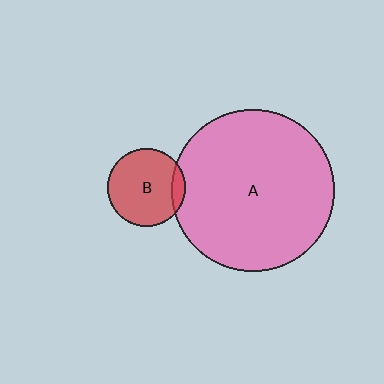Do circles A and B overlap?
Yes.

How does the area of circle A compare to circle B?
Approximately 4.3 times.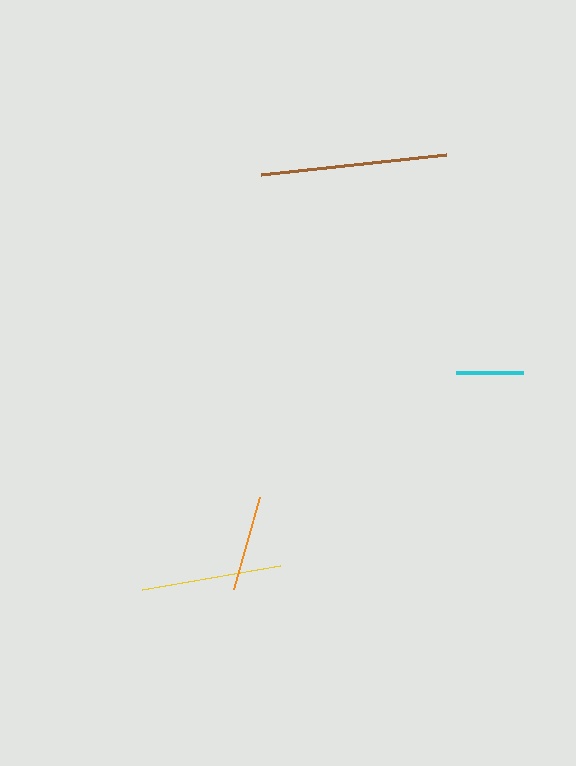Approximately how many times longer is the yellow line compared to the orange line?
The yellow line is approximately 1.4 times the length of the orange line.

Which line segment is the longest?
The brown line is the longest at approximately 186 pixels.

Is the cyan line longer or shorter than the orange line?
The orange line is longer than the cyan line.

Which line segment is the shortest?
The cyan line is the shortest at approximately 67 pixels.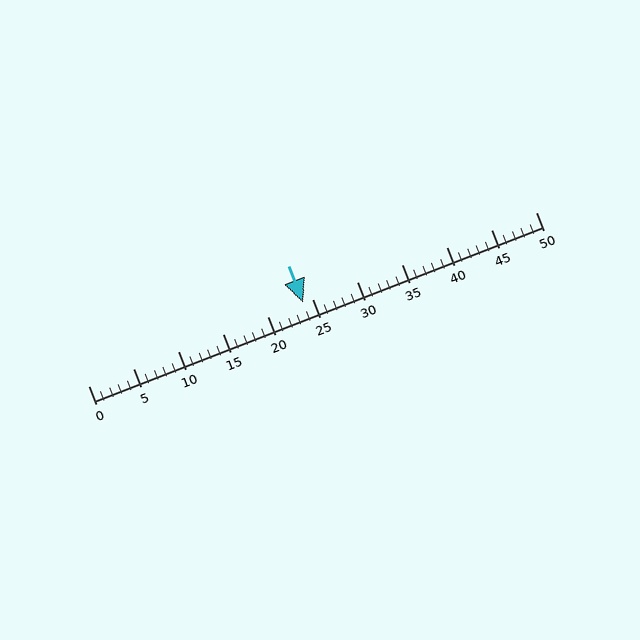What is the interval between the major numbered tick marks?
The major tick marks are spaced 5 units apart.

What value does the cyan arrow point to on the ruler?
The cyan arrow points to approximately 24.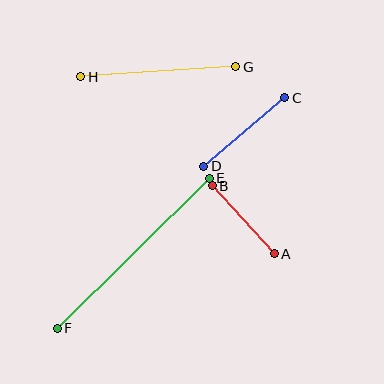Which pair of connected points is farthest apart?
Points E and F are farthest apart.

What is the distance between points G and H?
The distance is approximately 156 pixels.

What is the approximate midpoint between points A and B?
The midpoint is at approximately (243, 220) pixels.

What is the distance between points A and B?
The distance is approximately 92 pixels.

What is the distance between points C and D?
The distance is approximately 106 pixels.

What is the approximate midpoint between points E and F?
The midpoint is at approximately (133, 253) pixels.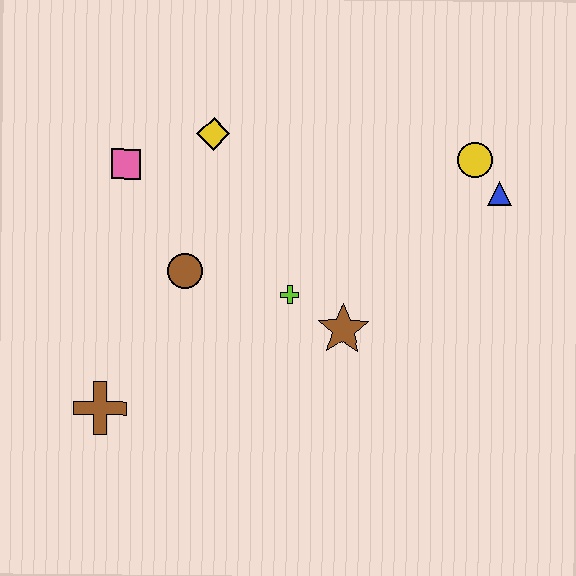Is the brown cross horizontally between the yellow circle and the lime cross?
No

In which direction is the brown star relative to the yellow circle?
The brown star is below the yellow circle.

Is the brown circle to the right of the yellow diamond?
No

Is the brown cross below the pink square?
Yes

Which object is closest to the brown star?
The lime cross is closest to the brown star.